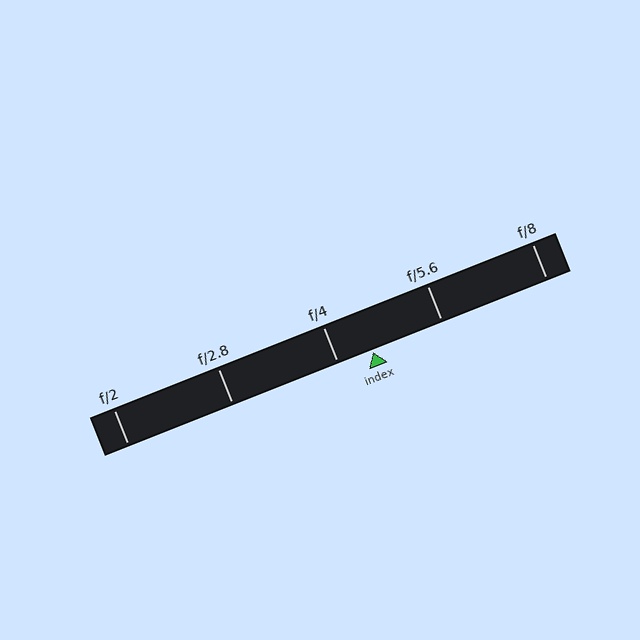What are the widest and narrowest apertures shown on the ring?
The widest aperture shown is f/2 and the narrowest is f/8.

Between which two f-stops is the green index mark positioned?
The index mark is between f/4 and f/5.6.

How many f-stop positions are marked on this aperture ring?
There are 5 f-stop positions marked.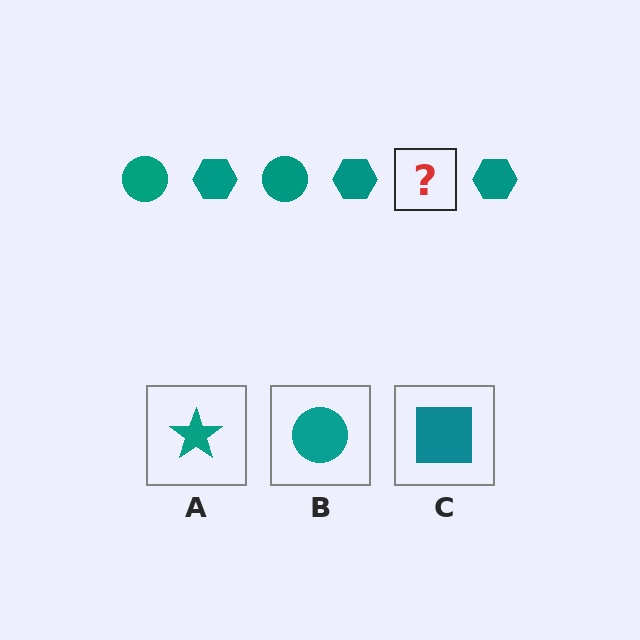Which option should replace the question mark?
Option B.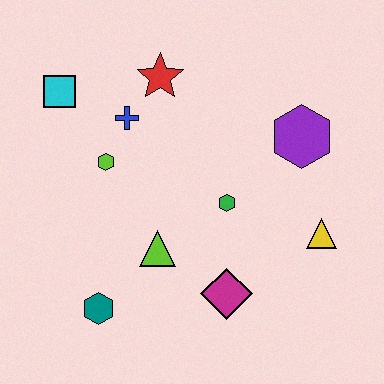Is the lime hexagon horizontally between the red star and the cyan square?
Yes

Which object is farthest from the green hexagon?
The cyan square is farthest from the green hexagon.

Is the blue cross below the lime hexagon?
No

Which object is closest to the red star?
The blue cross is closest to the red star.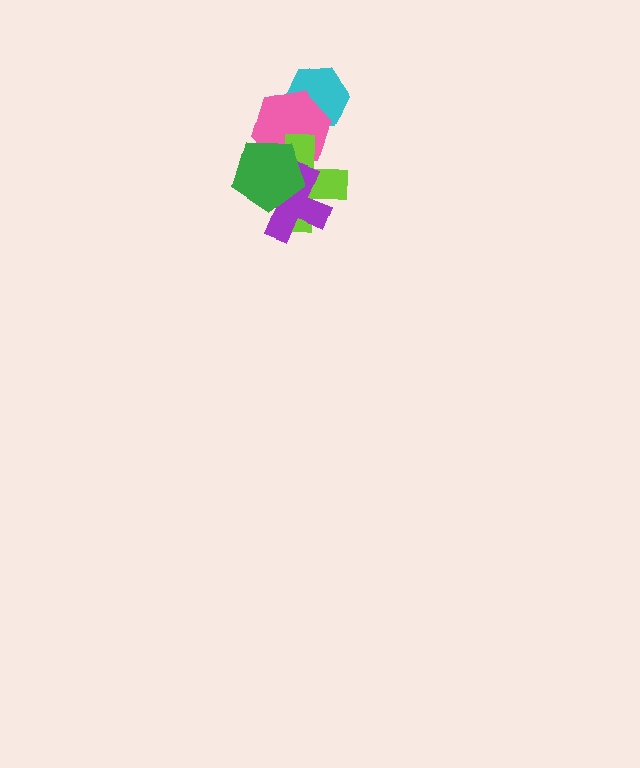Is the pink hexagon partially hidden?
Yes, it is partially covered by another shape.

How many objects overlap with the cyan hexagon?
1 object overlaps with the cyan hexagon.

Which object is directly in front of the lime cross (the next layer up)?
The purple cross is directly in front of the lime cross.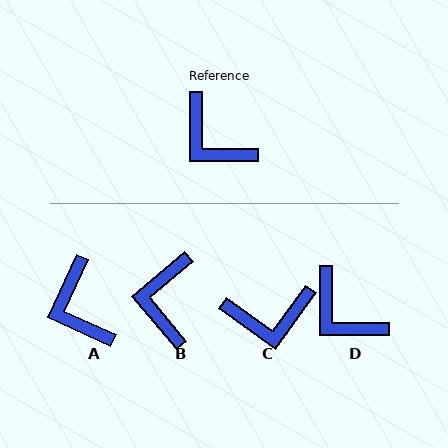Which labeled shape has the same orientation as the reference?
D.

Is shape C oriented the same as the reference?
No, it is off by about 54 degrees.